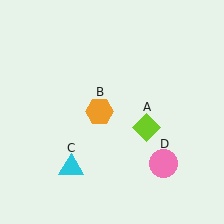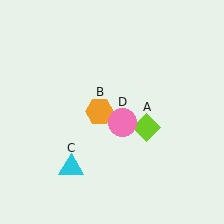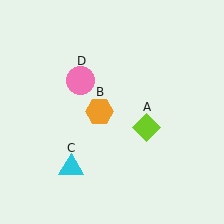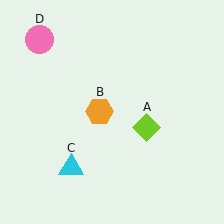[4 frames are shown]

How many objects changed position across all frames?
1 object changed position: pink circle (object D).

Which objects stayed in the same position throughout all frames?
Lime diamond (object A) and orange hexagon (object B) and cyan triangle (object C) remained stationary.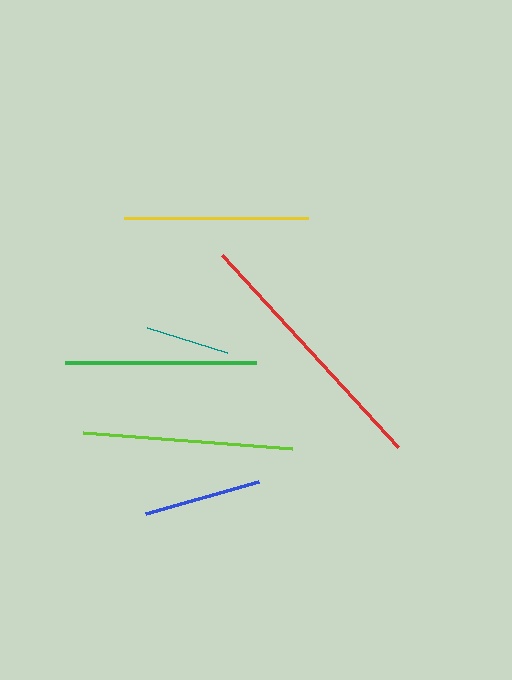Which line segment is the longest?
The red line is the longest at approximately 260 pixels.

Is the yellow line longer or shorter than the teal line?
The yellow line is longer than the teal line.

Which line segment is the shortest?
The teal line is the shortest at approximately 83 pixels.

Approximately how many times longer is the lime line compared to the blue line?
The lime line is approximately 1.8 times the length of the blue line.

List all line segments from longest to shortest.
From longest to shortest: red, lime, green, yellow, blue, teal.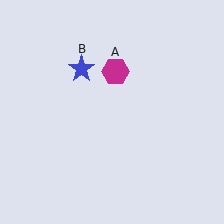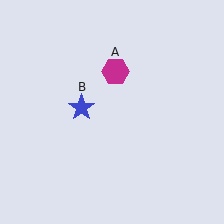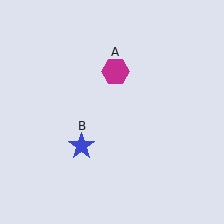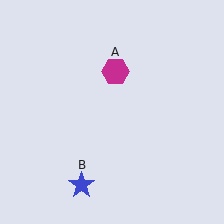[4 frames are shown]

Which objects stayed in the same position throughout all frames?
Magenta hexagon (object A) remained stationary.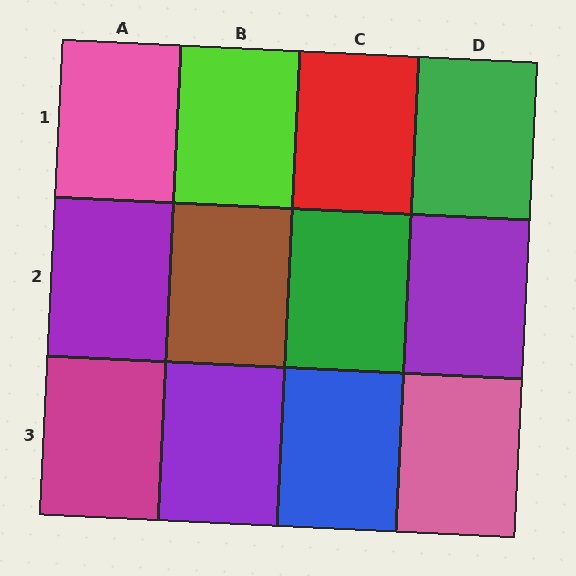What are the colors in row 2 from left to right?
Purple, brown, green, purple.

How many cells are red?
1 cell is red.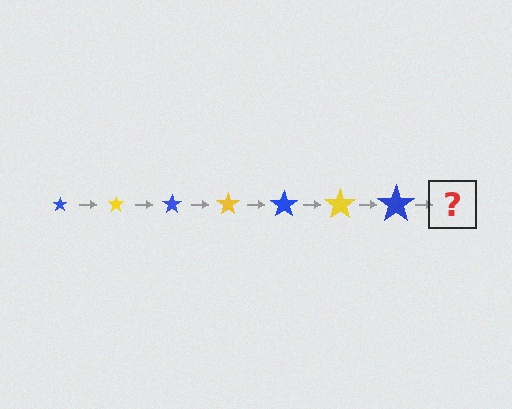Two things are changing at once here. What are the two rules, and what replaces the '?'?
The two rules are that the star grows larger each step and the color cycles through blue and yellow. The '?' should be a yellow star, larger than the previous one.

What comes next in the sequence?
The next element should be a yellow star, larger than the previous one.